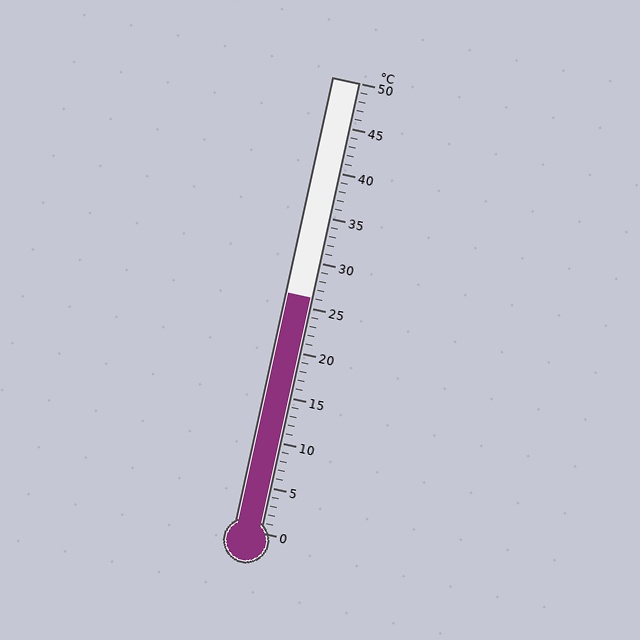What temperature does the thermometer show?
The thermometer shows approximately 26°C.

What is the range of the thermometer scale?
The thermometer scale ranges from 0°C to 50°C.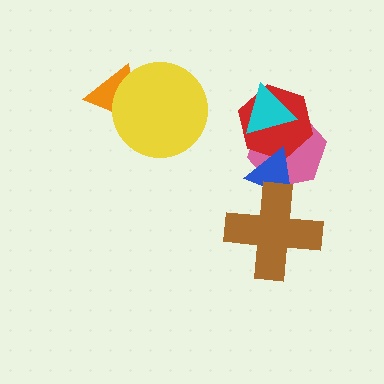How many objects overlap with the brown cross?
1 object overlaps with the brown cross.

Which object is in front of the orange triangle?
The yellow circle is in front of the orange triangle.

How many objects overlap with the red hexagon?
3 objects overlap with the red hexagon.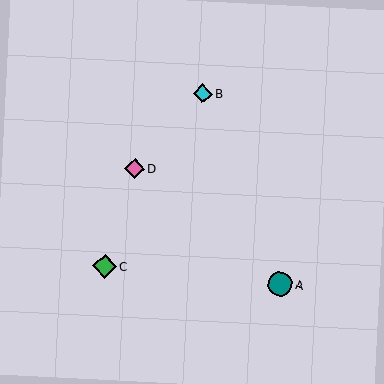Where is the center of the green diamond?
The center of the green diamond is at (105, 266).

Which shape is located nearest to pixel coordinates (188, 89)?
The cyan diamond (labeled B) at (203, 94) is nearest to that location.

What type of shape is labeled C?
Shape C is a green diamond.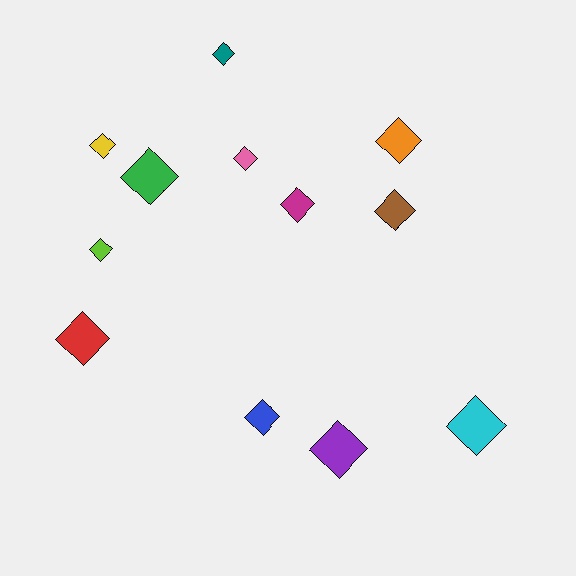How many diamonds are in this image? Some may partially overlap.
There are 12 diamonds.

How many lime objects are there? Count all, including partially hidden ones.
There is 1 lime object.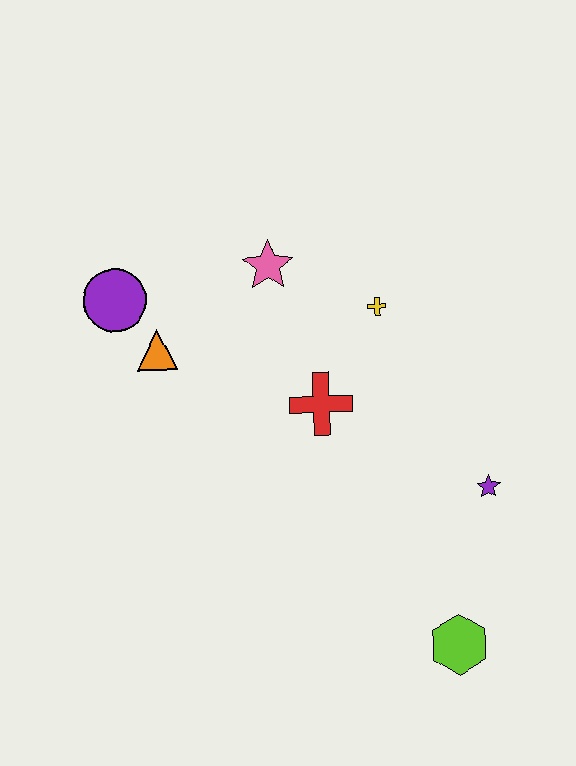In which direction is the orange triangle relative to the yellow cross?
The orange triangle is to the left of the yellow cross.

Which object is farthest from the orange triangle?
The lime hexagon is farthest from the orange triangle.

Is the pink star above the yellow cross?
Yes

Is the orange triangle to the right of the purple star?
No